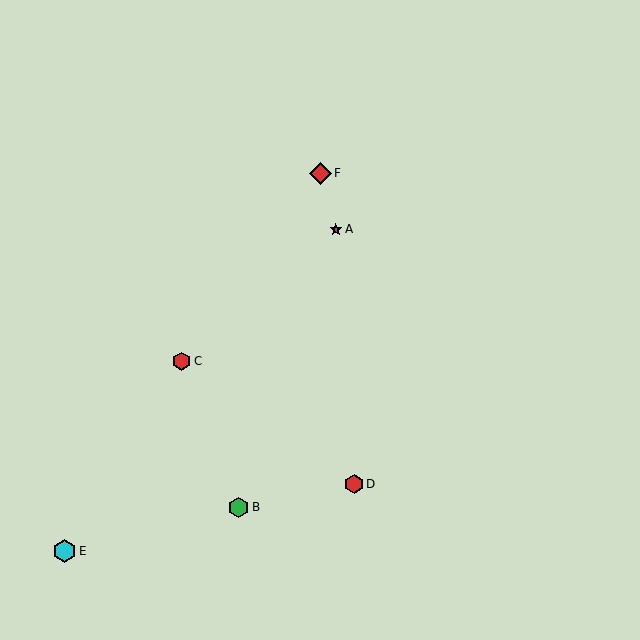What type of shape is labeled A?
Shape A is a magenta star.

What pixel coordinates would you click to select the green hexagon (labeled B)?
Click at (239, 507) to select the green hexagon B.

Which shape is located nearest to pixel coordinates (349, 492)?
The red hexagon (labeled D) at (354, 484) is nearest to that location.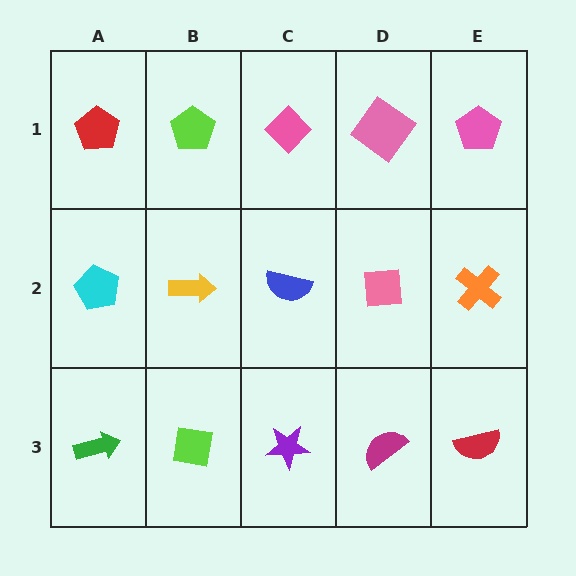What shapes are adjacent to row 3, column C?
A blue semicircle (row 2, column C), a lime square (row 3, column B), a magenta semicircle (row 3, column D).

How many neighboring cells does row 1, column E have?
2.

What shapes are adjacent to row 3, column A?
A cyan pentagon (row 2, column A), a lime square (row 3, column B).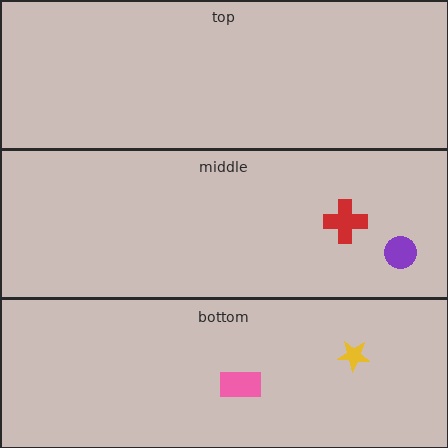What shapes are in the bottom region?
The yellow star, the pink rectangle.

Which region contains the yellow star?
The bottom region.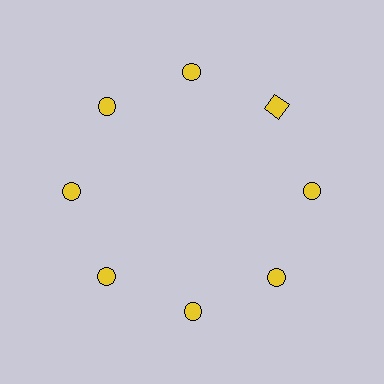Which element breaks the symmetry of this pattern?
The yellow square at roughly the 2 o'clock position breaks the symmetry. All other shapes are yellow circles.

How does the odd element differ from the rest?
It has a different shape: square instead of circle.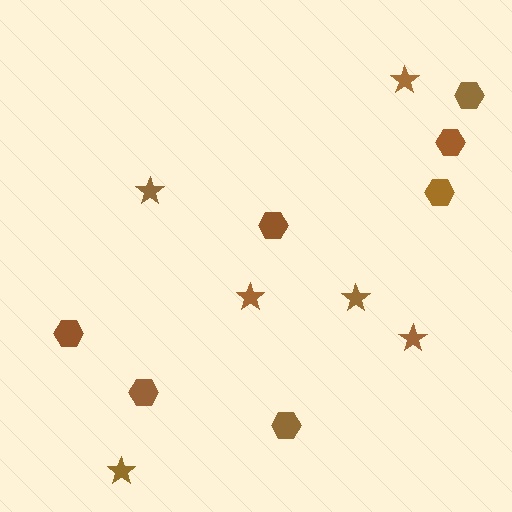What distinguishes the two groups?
There are 2 groups: one group of stars (6) and one group of hexagons (7).